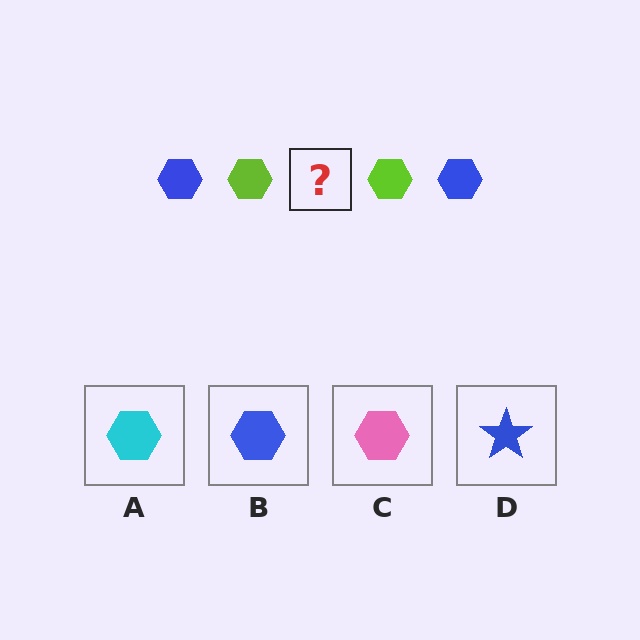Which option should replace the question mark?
Option B.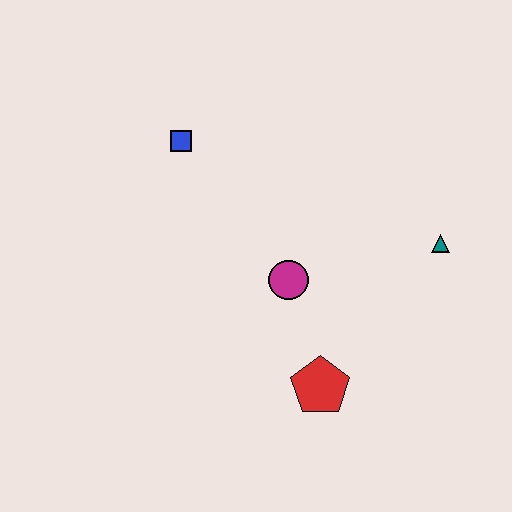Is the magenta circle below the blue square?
Yes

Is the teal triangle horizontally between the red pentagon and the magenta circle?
No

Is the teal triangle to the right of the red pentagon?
Yes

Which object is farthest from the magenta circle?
The blue square is farthest from the magenta circle.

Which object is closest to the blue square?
The magenta circle is closest to the blue square.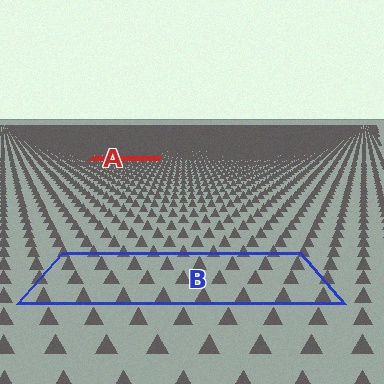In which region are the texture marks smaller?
The texture marks are smaller in region A, because it is farther away.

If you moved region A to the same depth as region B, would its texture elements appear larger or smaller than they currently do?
They would appear larger. At a closer depth, the same texture elements are projected at a bigger on-screen size.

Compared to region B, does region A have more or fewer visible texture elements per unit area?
Region A has more texture elements per unit area — they are packed more densely because it is farther away.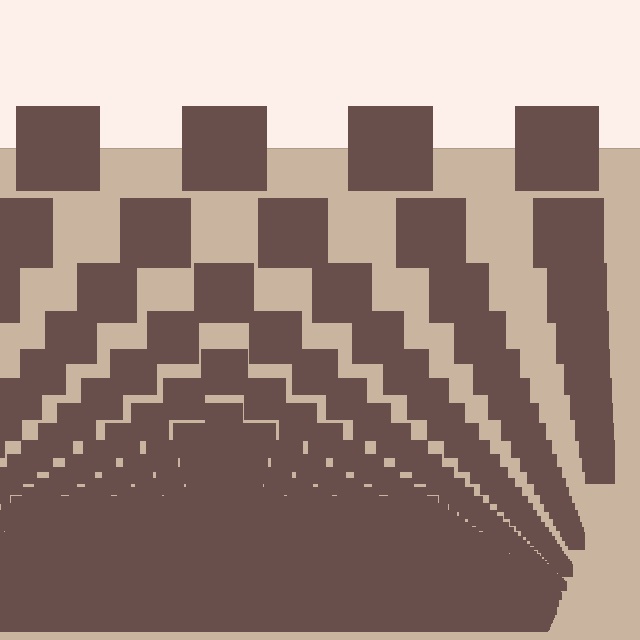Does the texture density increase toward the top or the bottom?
Density increases toward the bottom.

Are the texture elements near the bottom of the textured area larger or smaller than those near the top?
Smaller. The gradient is inverted — elements near the bottom are smaller and denser.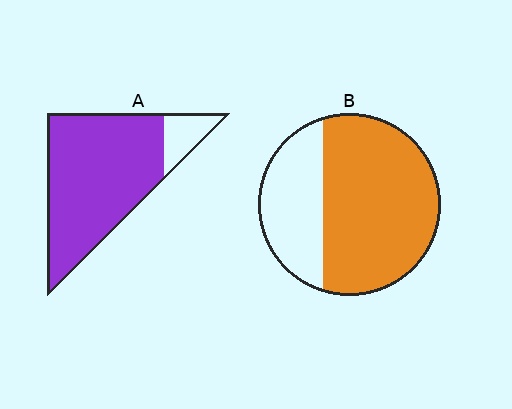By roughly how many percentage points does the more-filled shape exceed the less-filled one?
By roughly 20 percentage points (A over B).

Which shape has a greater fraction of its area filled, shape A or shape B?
Shape A.